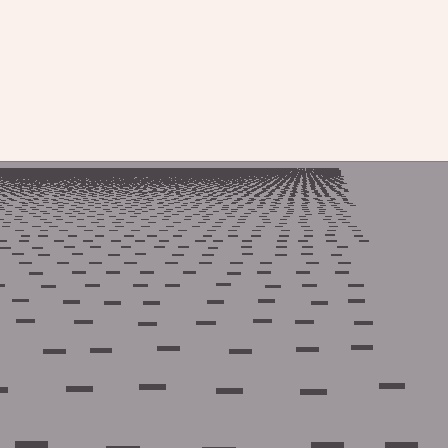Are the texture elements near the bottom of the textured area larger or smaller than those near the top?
Larger. Near the bottom, elements are closer to the viewer and appear at a bigger on-screen size.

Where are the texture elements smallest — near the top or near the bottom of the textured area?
Near the top.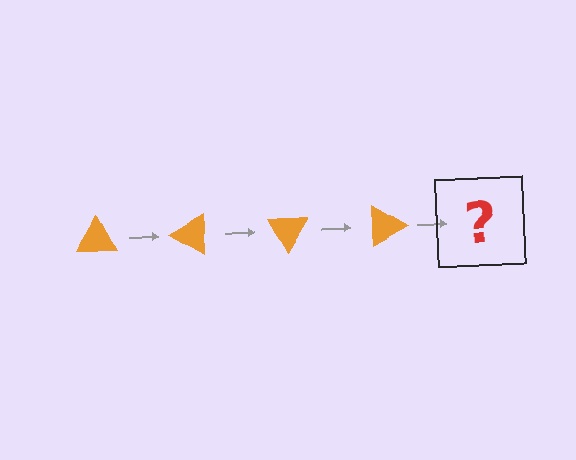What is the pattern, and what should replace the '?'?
The pattern is that the triangle rotates 30 degrees each step. The '?' should be an orange triangle rotated 120 degrees.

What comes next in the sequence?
The next element should be an orange triangle rotated 120 degrees.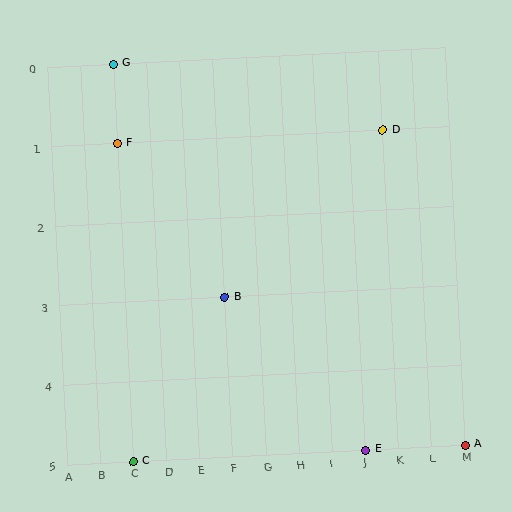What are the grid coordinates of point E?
Point E is at grid coordinates (J, 5).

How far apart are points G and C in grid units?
Points G and C are 5 rows apart.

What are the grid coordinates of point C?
Point C is at grid coordinates (C, 5).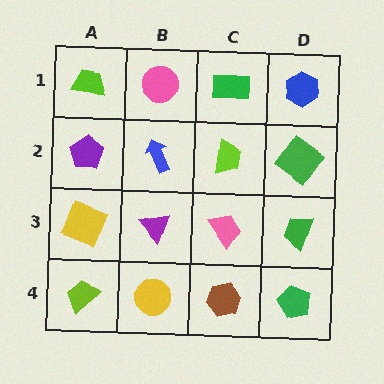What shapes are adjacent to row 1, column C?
A lime trapezoid (row 2, column C), a pink circle (row 1, column B), a blue hexagon (row 1, column D).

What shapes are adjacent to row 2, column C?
A green rectangle (row 1, column C), a pink trapezoid (row 3, column C), a blue arrow (row 2, column B), a green diamond (row 2, column D).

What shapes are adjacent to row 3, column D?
A green diamond (row 2, column D), a green pentagon (row 4, column D), a pink trapezoid (row 3, column C).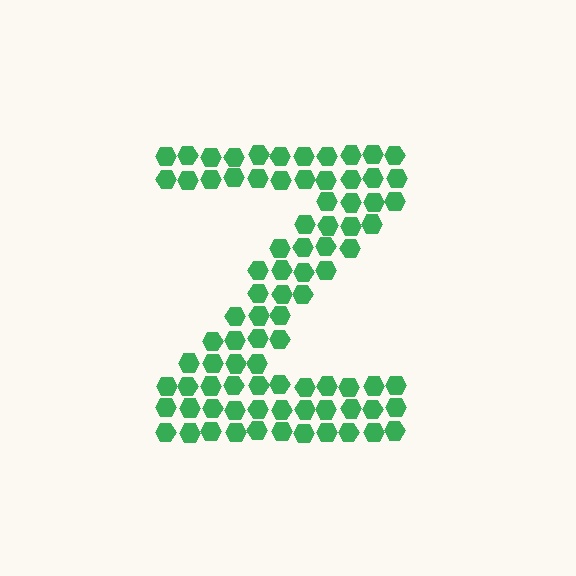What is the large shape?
The large shape is the letter Z.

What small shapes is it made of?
It is made of small hexagons.